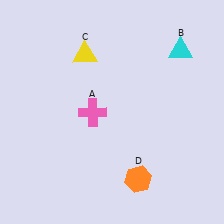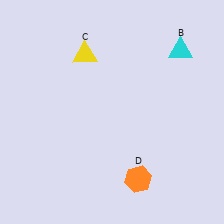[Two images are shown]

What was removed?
The pink cross (A) was removed in Image 2.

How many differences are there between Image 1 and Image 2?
There is 1 difference between the two images.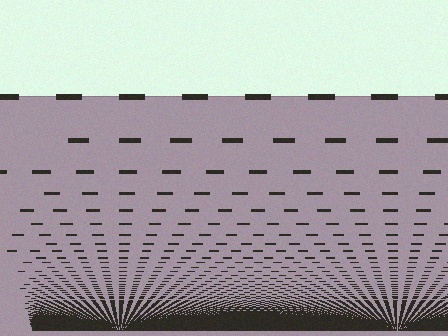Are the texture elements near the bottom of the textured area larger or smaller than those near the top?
Smaller. The gradient is inverted — elements near the bottom are smaller and denser.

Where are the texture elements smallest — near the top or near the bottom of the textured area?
Near the bottom.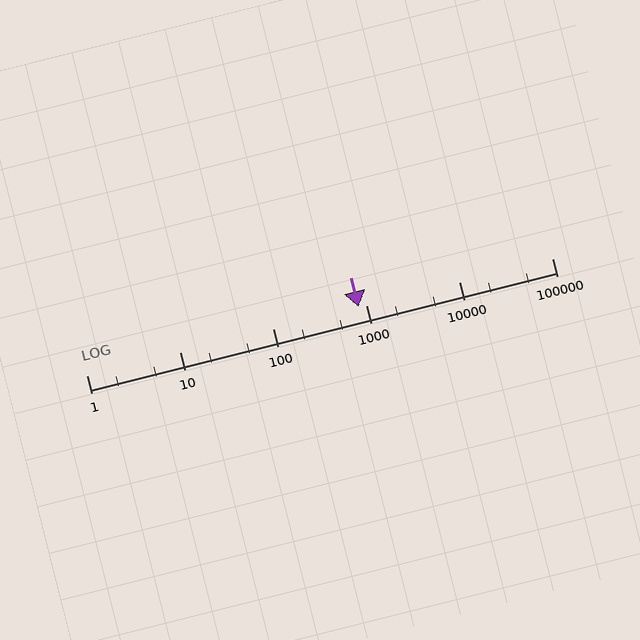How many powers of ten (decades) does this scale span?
The scale spans 5 decades, from 1 to 100000.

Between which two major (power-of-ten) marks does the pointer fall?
The pointer is between 100 and 1000.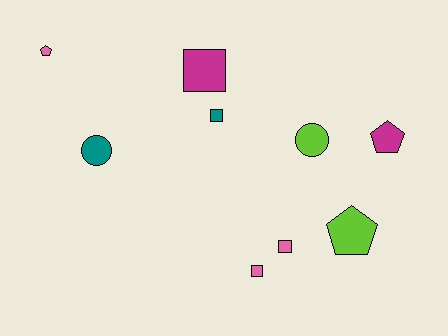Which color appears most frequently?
Pink, with 3 objects.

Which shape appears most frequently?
Square, with 4 objects.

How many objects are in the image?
There are 9 objects.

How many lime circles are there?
There is 1 lime circle.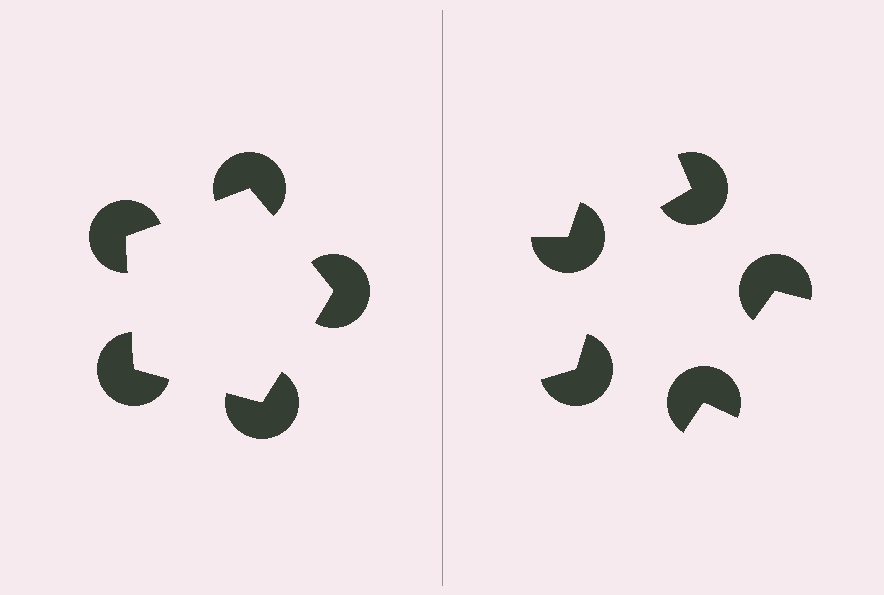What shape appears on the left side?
An illusory pentagon.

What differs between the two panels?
The pac-man discs are positioned identically on both sides; only the wedge orientations differ. On the left they align to a pentagon; on the right they are misaligned.